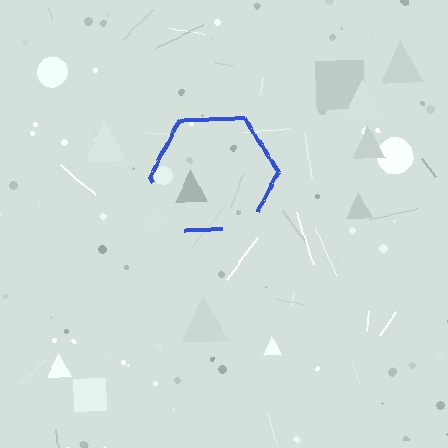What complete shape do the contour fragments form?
The contour fragments form a hexagon.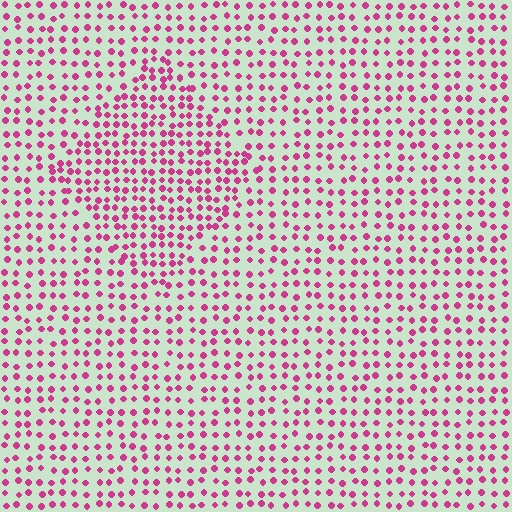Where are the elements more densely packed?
The elements are more densely packed inside the diamond boundary.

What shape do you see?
I see a diamond.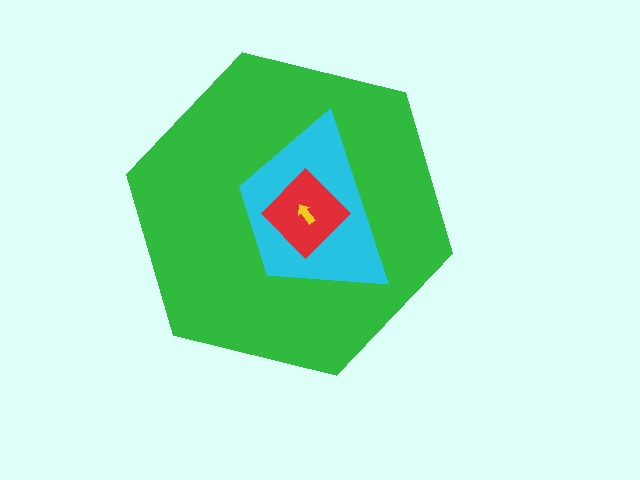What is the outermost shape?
The green hexagon.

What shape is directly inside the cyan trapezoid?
The red diamond.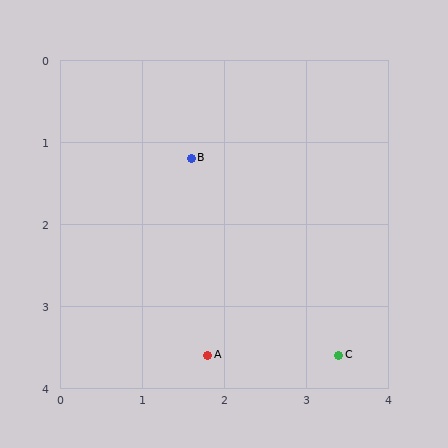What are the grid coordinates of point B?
Point B is at approximately (1.6, 1.2).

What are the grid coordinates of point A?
Point A is at approximately (1.8, 3.6).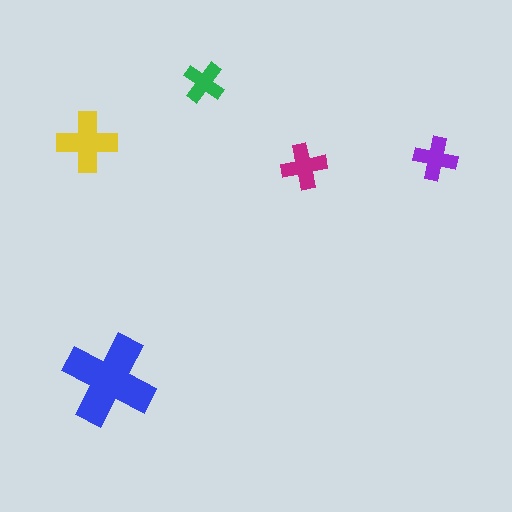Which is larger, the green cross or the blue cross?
The blue one.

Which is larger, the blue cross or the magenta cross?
The blue one.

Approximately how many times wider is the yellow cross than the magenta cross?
About 1.5 times wider.